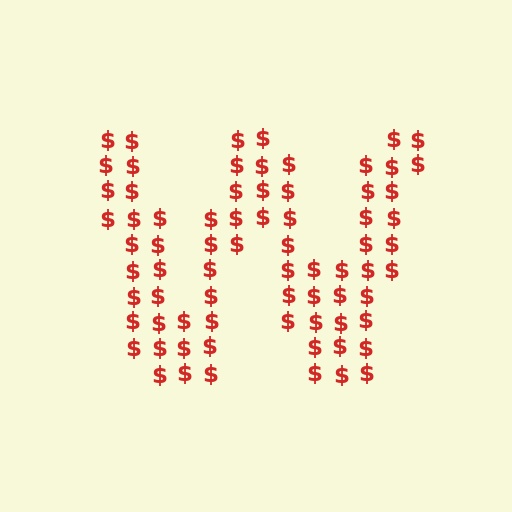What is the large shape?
The large shape is the letter W.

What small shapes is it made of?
It is made of small dollar signs.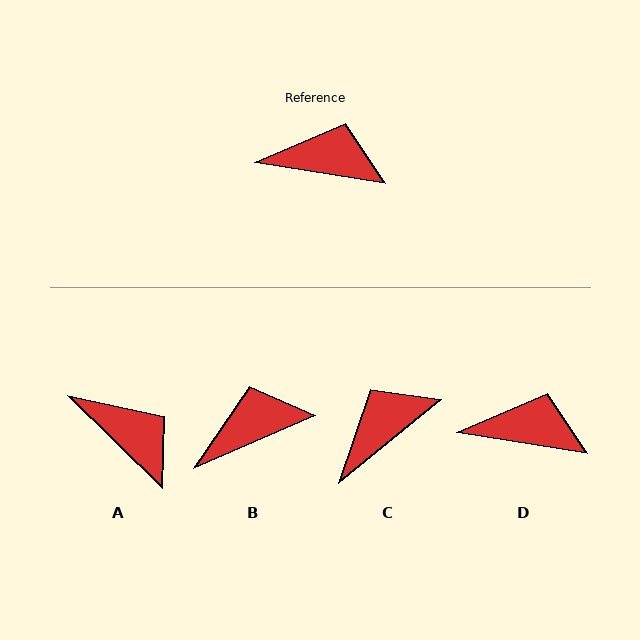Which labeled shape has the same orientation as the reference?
D.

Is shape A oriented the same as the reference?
No, it is off by about 36 degrees.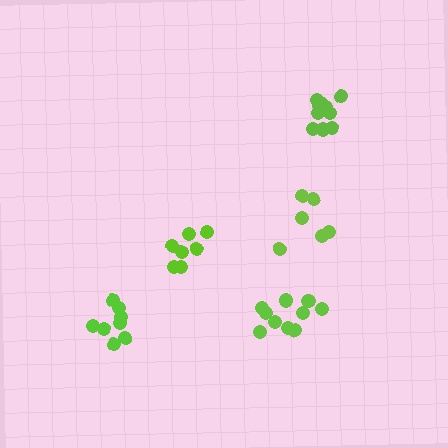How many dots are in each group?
Group 1: 8 dots, Group 2: 10 dots, Group 3: 7 dots, Group 4: 11 dots, Group 5: 7 dots (43 total).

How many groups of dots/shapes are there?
There are 5 groups.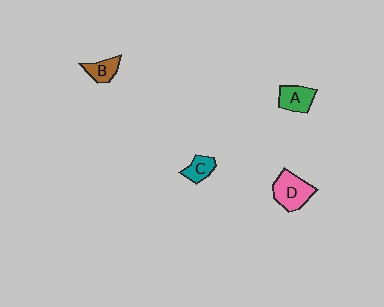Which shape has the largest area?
Shape D (pink).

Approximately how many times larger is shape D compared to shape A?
Approximately 1.4 times.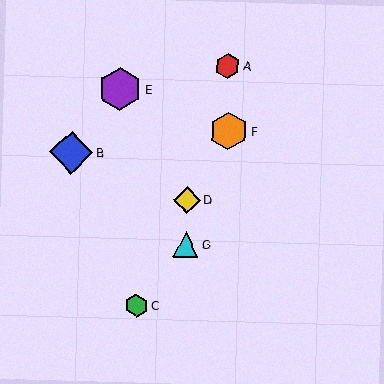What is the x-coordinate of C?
Object C is at x≈136.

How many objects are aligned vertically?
2 objects (D, G) are aligned vertically.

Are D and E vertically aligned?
No, D is at x≈187 and E is at x≈120.